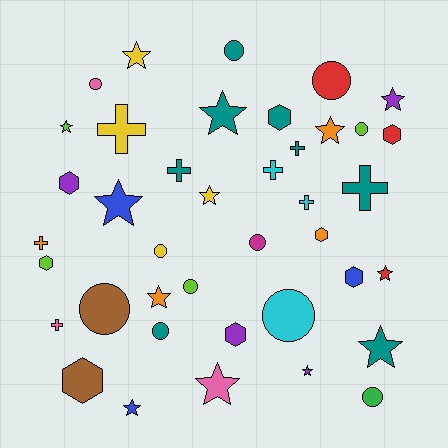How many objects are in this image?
There are 40 objects.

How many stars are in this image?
There are 13 stars.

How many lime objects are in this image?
There are 4 lime objects.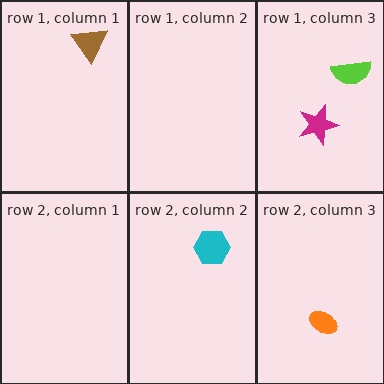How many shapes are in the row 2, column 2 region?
1.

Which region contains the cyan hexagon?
The row 2, column 2 region.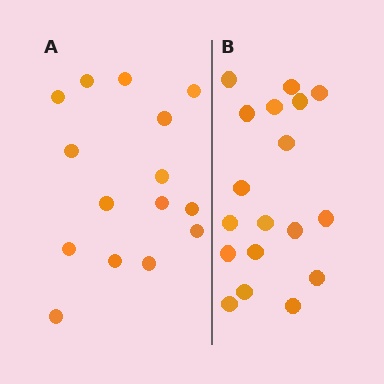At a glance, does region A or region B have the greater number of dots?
Region B (the right region) has more dots.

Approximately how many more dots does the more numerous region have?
Region B has just a few more — roughly 2 or 3 more dots than region A.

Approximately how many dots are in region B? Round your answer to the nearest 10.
About 20 dots. (The exact count is 18, which rounds to 20.)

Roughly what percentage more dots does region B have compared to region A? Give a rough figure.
About 20% more.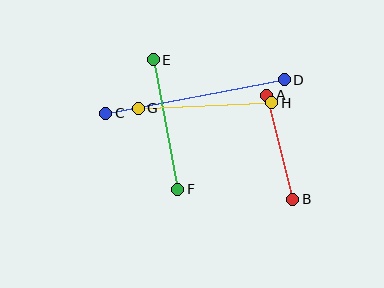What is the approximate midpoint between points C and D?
The midpoint is at approximately (195, 96) pixels.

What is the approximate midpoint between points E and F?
The midpoint is at approximately (166, 125) pixels.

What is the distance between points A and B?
The distance is approximately 107 pixels.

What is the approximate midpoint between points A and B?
The midpoint is at approximately (280, 147) pixels.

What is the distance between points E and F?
The distance is approximately 132 pixels.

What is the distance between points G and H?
The distance is approximately 133 pixels.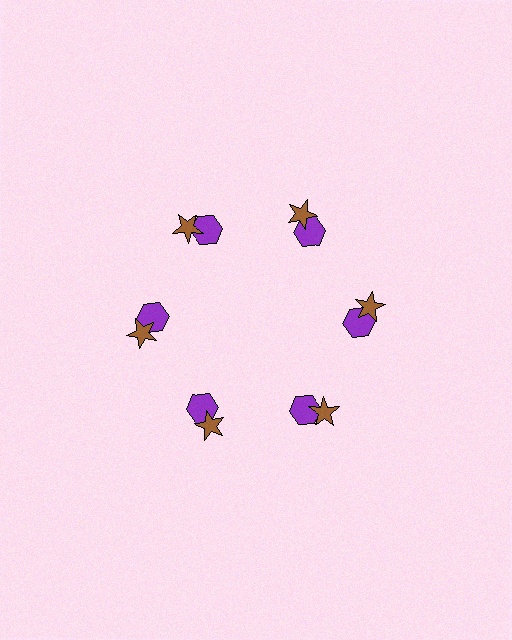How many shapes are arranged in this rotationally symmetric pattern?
There are 12 shapes, arranged in 6 groups of 2.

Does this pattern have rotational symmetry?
Yes, this pattern has 6-fold rotational symmetry. It looks the same after rotating 60 degrees around the center.